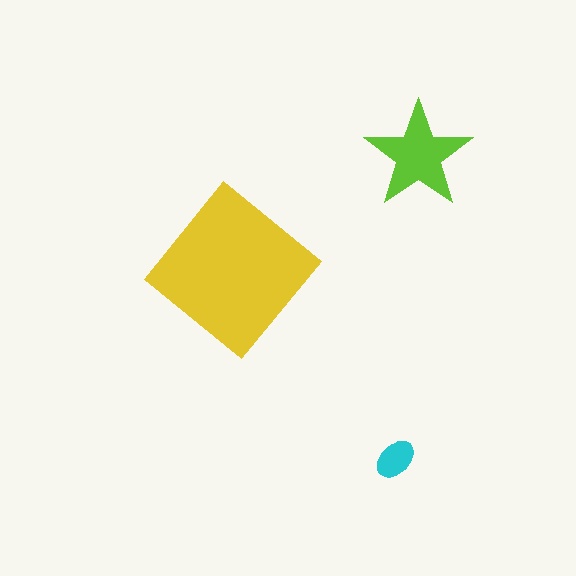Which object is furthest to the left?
The yellow diamond is leftmost.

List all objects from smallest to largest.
The cyan ellipse, the lime star, the yellow diamond.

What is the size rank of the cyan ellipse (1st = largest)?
3rd.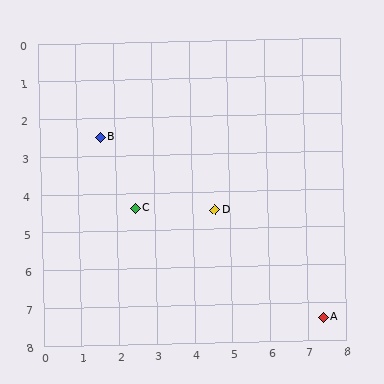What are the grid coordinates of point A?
Point A is at approximately (7.4, 7.4).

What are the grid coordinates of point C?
Point C is at approximately (2.5, 4.4).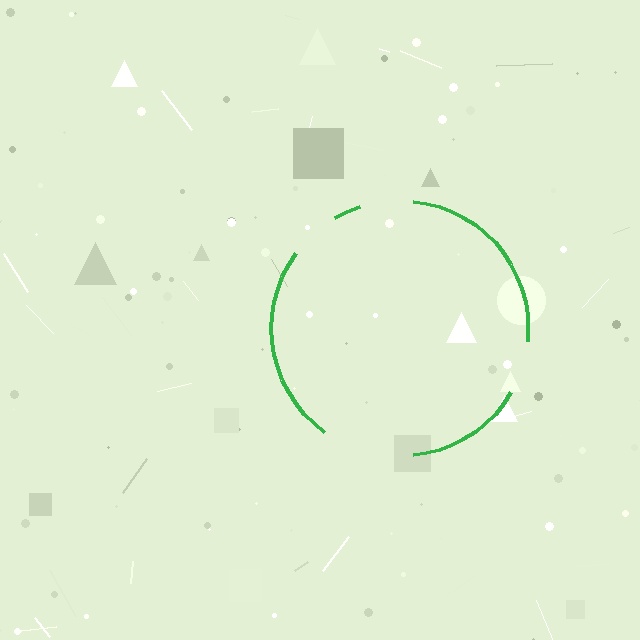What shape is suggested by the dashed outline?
The dashed outline suggests a circle.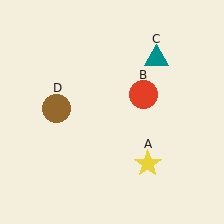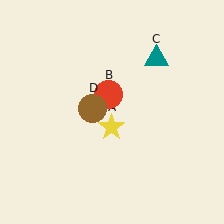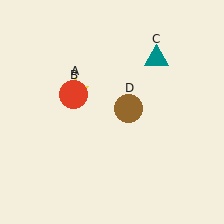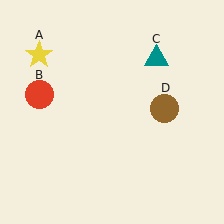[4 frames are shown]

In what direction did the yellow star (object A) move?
The yellow star (object A) moved up and to the left.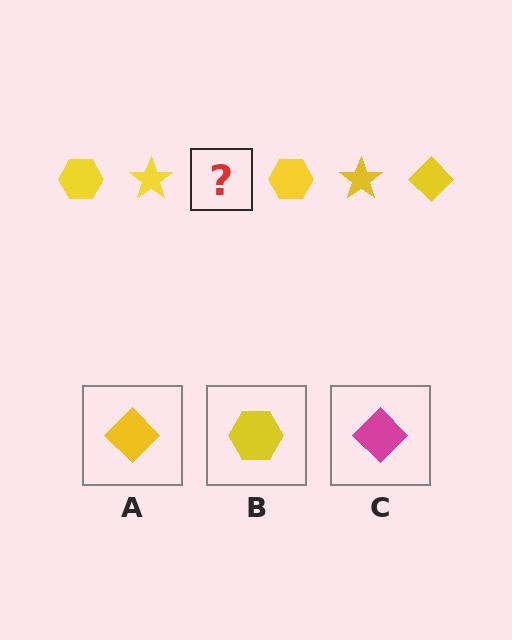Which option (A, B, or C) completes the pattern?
A.